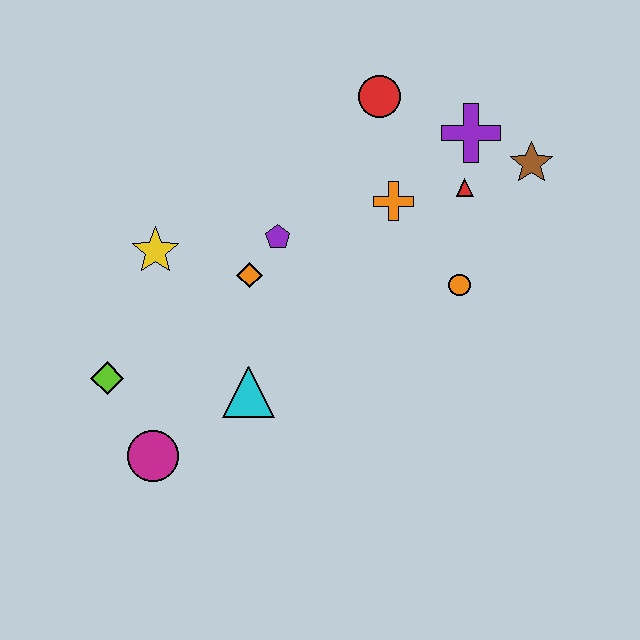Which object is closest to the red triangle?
The purple cross is closest to the red triangle.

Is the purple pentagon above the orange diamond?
Yes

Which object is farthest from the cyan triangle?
The brown star is farthest from the cyan triangle.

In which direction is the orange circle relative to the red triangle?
The orange circle is below the red triangle.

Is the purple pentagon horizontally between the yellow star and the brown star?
Yes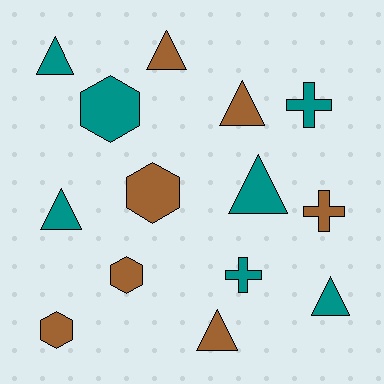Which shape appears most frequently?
Triangle, with 7 objects.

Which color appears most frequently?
Teal, with 7 objects.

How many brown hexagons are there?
There are 3 brown hexagons.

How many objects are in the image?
There are 14 objects.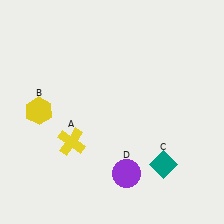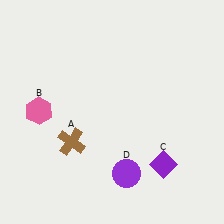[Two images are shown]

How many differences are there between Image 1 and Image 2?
There are 3 differences between the two images.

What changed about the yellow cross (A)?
In Image 1, A is yellow. In Image 2, it changed to brown.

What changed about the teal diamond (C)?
In Image 1, C is teal. In Image 2, it changed to purple.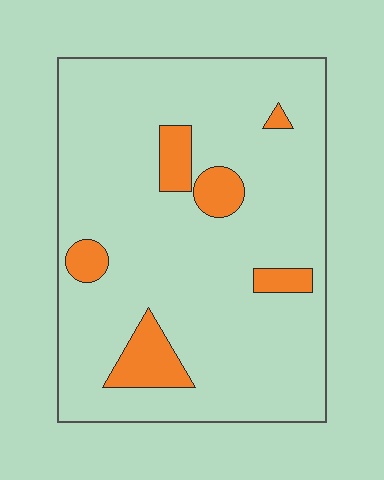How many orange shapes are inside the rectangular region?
6.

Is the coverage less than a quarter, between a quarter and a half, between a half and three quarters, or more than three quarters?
Less than a quarter.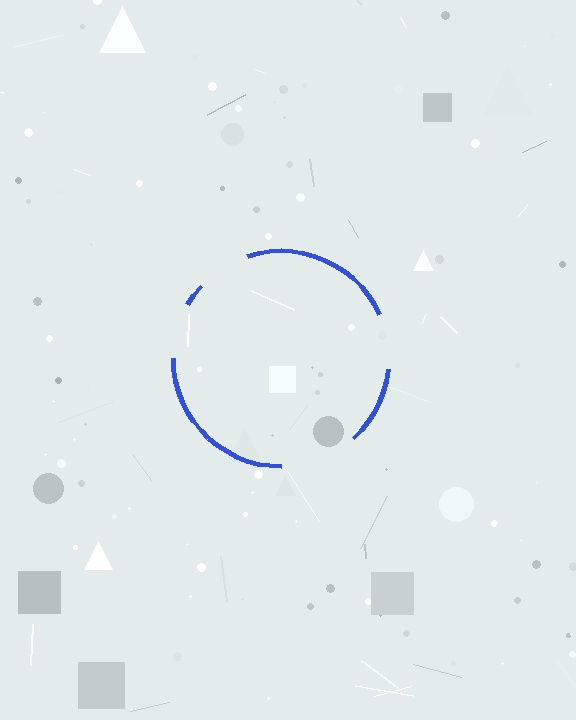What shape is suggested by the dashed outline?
The dashed outline suggests a circle.